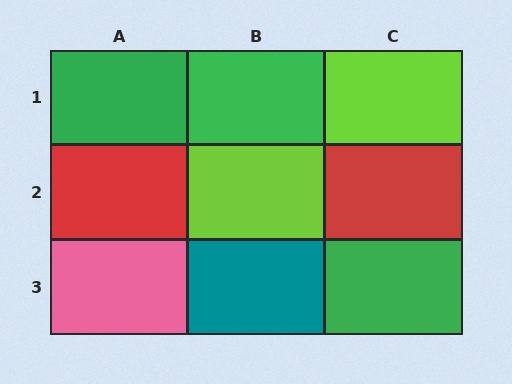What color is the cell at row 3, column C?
Green.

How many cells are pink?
1 cell is pink.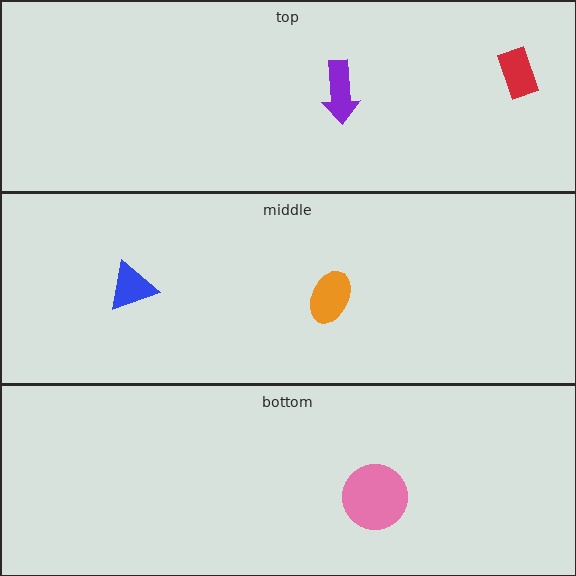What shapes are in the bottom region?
The pink circle.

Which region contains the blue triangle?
The middle region.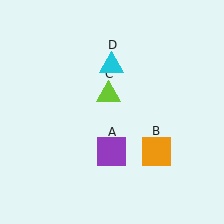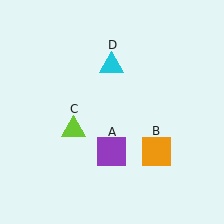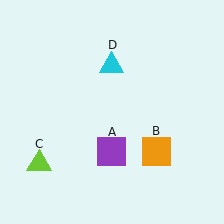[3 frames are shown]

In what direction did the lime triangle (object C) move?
The lime triangle (object C) moved down and to the left.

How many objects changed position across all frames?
1 object changed position: lime triangle (object C).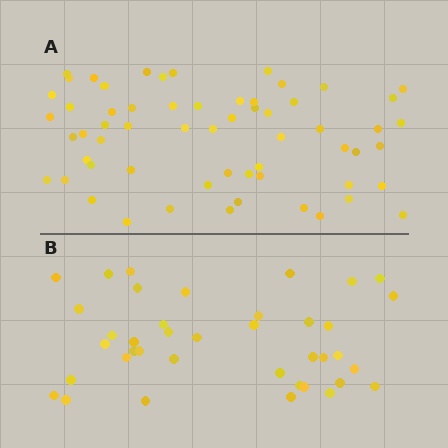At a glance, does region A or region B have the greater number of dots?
Region A (the top region) has more dots.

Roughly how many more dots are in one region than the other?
Region A has approximately 20 more dots than region B.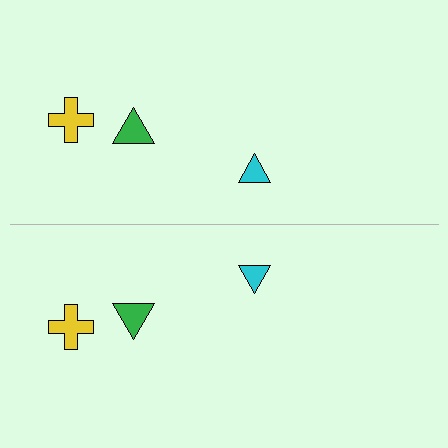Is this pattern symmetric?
Yes, this pattern has bilateral (reflection) symmetry.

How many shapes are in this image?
There are 6 shapes in this image.